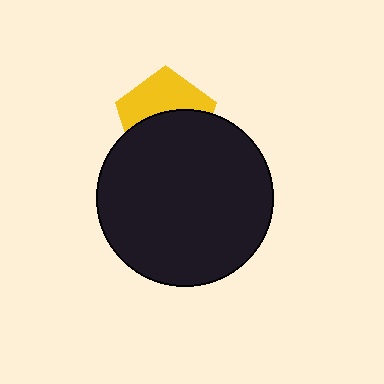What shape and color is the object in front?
The object in front is a black circle.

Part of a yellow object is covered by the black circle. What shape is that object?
It is a pentagon.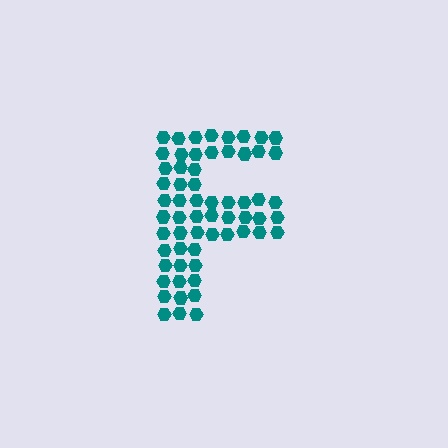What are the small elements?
The small elements are hexagons.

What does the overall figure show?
The overall figure shows the letter F.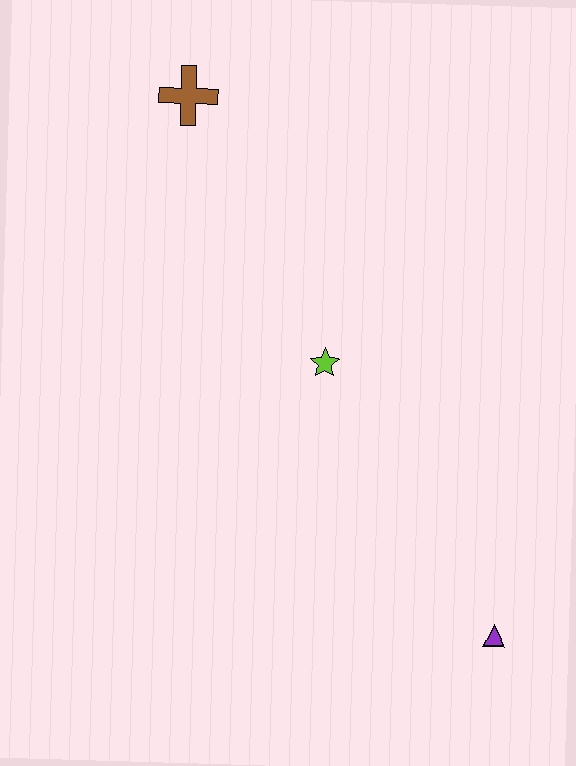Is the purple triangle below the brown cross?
Yes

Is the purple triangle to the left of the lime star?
No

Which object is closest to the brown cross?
The lime star is closest to the brown cross.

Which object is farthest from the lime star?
The purple triangle is farthest from the lime star.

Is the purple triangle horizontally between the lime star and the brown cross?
No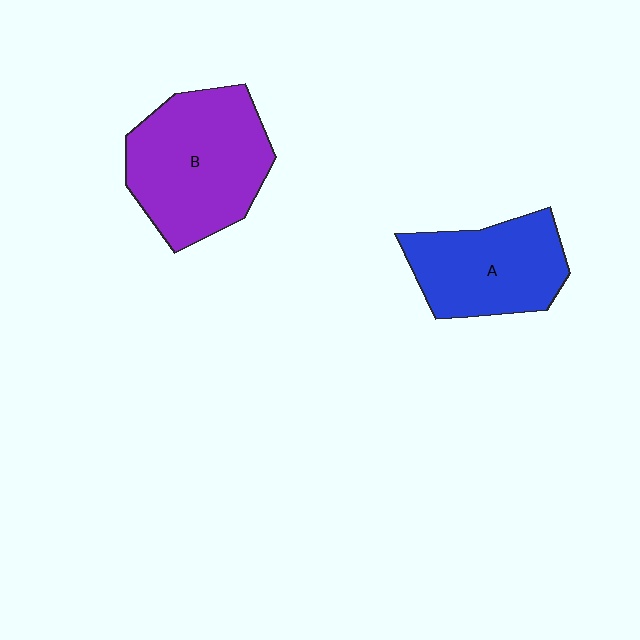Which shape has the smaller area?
Shape A (blue).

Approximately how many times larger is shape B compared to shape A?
Approximately 1.3 times.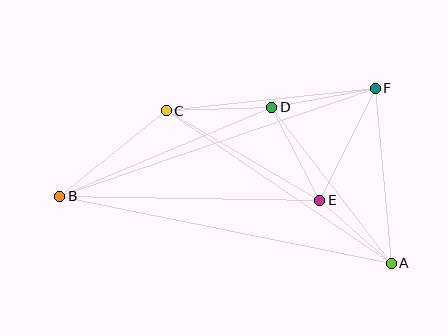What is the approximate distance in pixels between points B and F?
The distance between B and F is approximately 334 pixels.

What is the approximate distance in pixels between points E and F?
The distance between E and F is approximately 125 pixels.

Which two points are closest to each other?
Points A and E are closest to each other.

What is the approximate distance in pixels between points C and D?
The distance between C and D is approximately 106 pixels.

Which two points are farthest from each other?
Points A and B are farthest from each other.